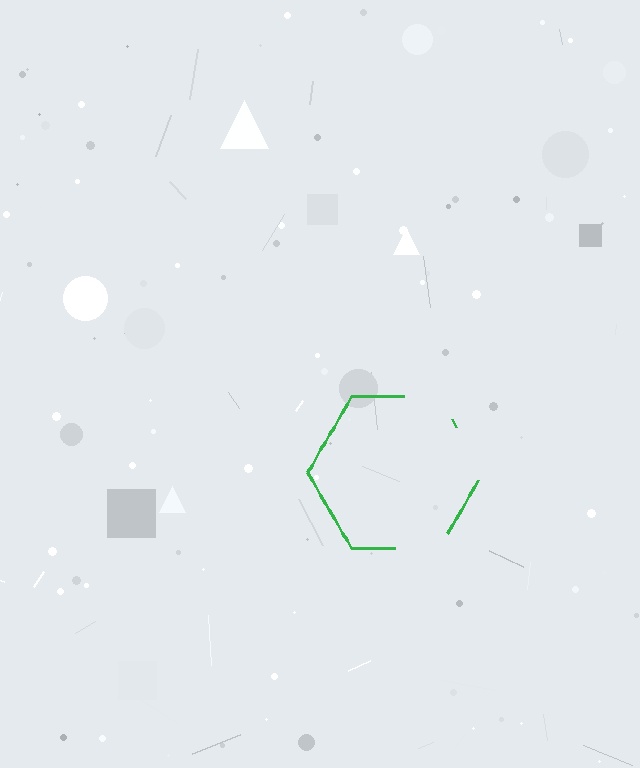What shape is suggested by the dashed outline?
The dashed outline suggests a hexagon.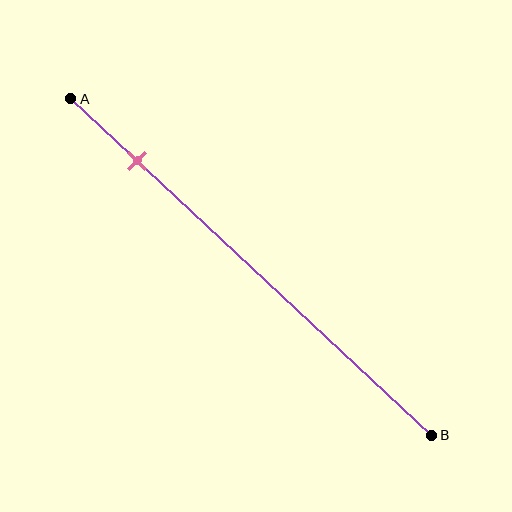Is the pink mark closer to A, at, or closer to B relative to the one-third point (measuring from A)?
The pink mark is closer to point A than the one-third point of segment AB.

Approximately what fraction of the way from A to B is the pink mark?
The pink mark is approximately 20% of the way from A to B.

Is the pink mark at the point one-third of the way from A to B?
No, the mark is at about 20% from A, not at the 33% one-third point.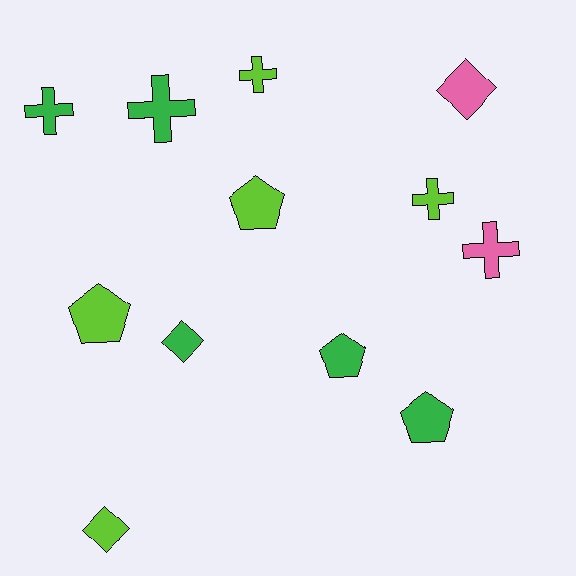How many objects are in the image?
There are 12 objects.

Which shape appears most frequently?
Cross, with 5 objects.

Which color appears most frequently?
Lime, with 5 objects.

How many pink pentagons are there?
There are no pink pentagons.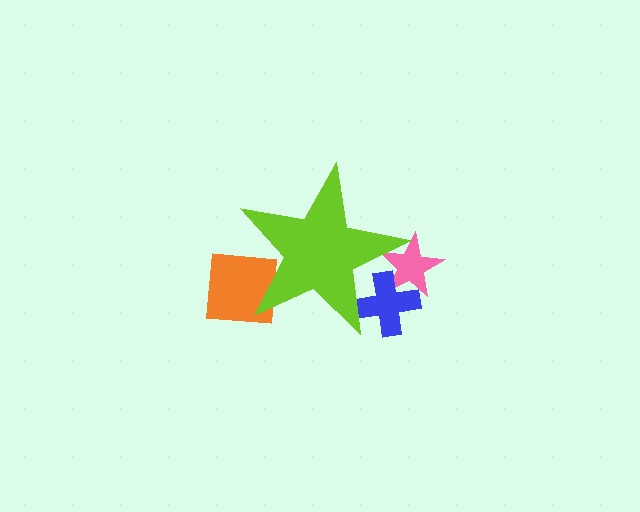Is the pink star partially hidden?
Yes, the pink star is partially hidden behind the lime star.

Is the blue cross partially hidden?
Yes, the blue cross is partially hidden behind the lime star.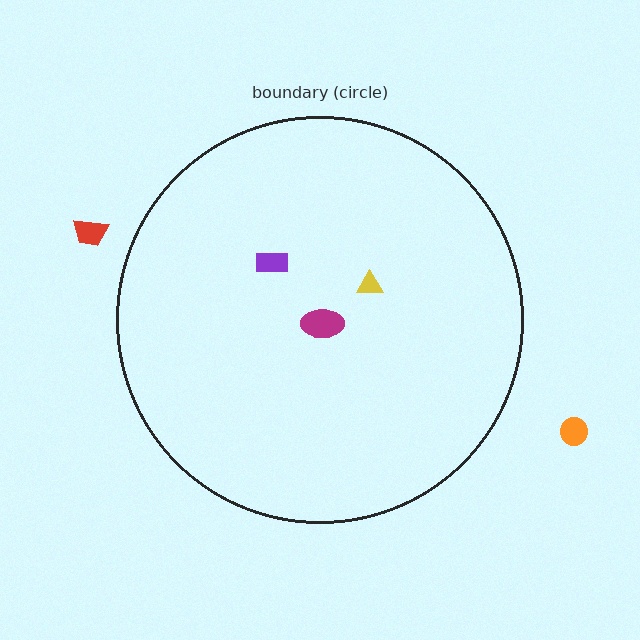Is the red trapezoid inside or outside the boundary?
Outside.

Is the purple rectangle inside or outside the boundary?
Inside.